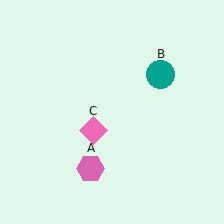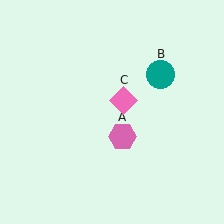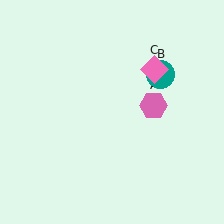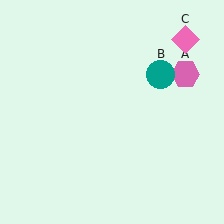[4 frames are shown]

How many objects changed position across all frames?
2 objects changed position: pink hexagon (object A), pink diamond (object C).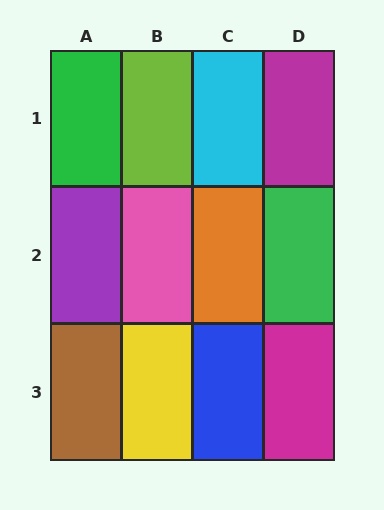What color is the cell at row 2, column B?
Pink.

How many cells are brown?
1 cell is brown.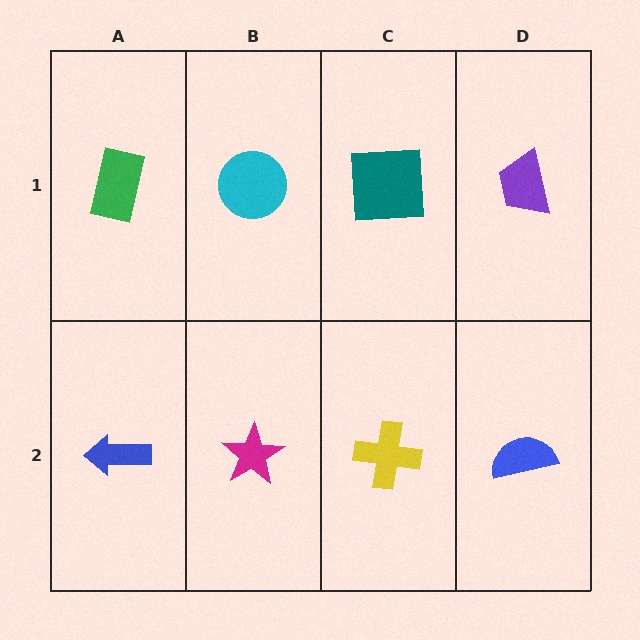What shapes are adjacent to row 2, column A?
A green rectangle (row 1, column A), a magenta star (row 2, column B).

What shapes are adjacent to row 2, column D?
A purple trapezoid (row 1, column D), a yellow cross (row 2, column C).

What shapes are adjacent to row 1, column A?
A blue arrow (row 2, column A), a cyan circle (row 1, column B).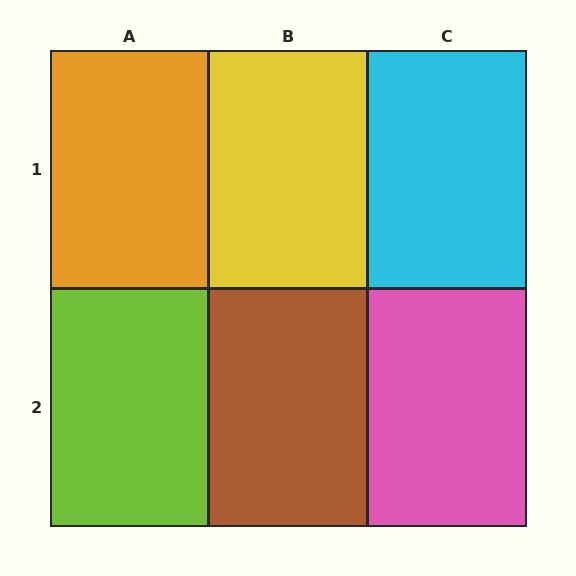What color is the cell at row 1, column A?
Orange.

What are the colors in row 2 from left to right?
Lime, brown, pink.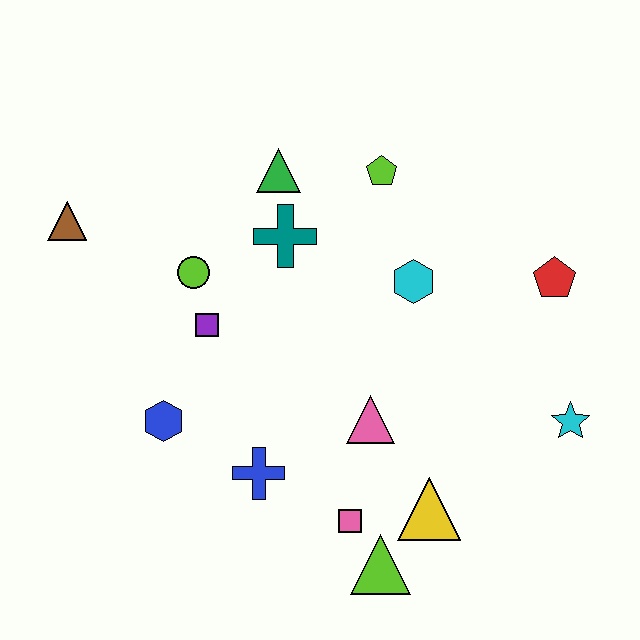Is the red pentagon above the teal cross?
No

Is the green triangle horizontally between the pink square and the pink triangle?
No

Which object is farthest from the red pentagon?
The brown triangle is farthest from the red pentagon.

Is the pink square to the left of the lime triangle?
Yes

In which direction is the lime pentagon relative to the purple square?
The lime pentagon is to the right of the purple square.